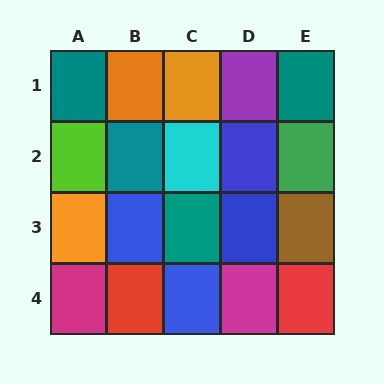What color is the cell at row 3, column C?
Teal.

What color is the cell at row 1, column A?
Teal.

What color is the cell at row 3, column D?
Blue.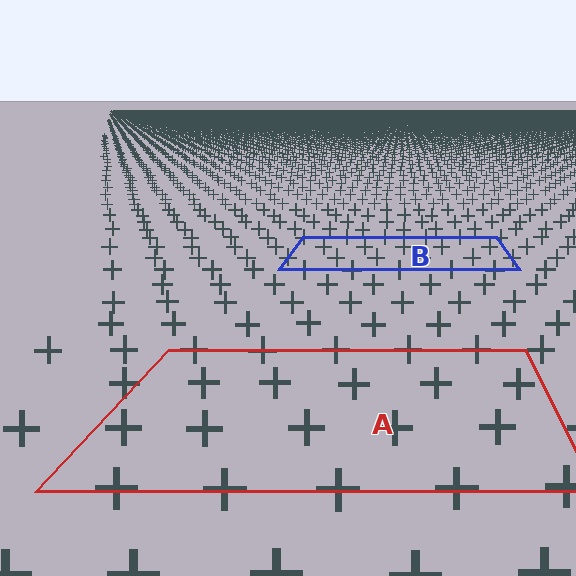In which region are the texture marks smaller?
The texture marks are smaller in region B, because it is farther away.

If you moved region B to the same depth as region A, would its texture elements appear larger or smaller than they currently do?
They would appear larger. At a closer depth, the same texture elements are projected at a bigger on-screen size.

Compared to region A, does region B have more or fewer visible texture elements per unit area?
Region B has more texture elements per unit area — they are packed more densely because it is farther away.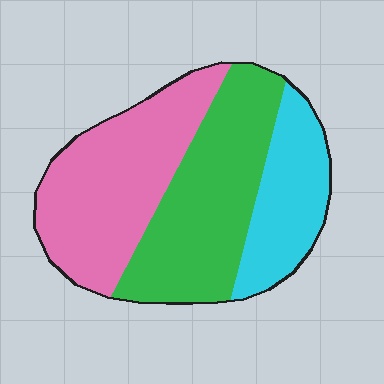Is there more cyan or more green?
Green.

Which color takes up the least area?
Cyan, at roughly 20%.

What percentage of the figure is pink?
Pink takes up about two fifths (2/5) of the figure.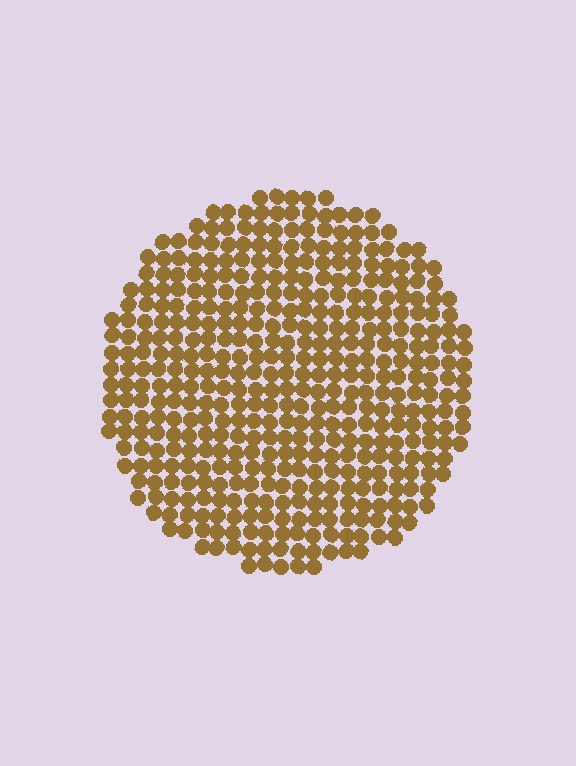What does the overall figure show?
The overall figure shows a circle.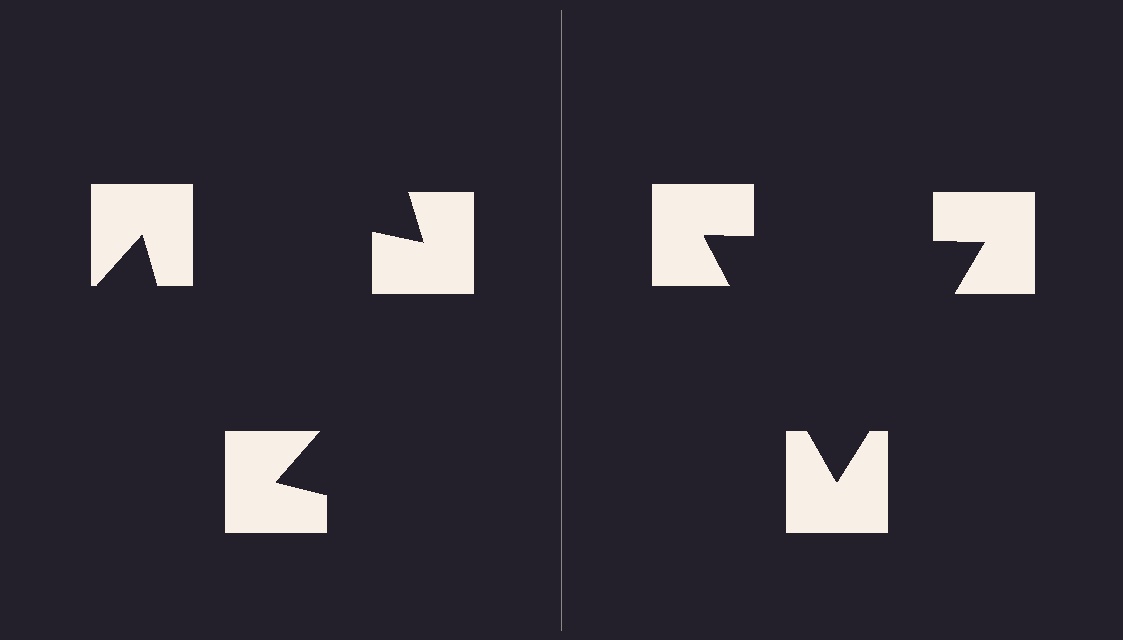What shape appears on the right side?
An illusory triangle.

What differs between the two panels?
The notched squares are positioned identically on both sides; only the wedge orientations differ. On the right they align to a triangle; on the left they are misaligned.